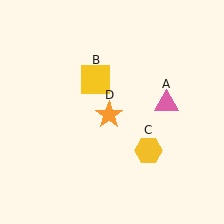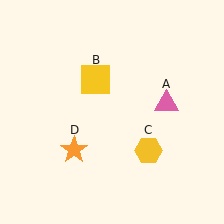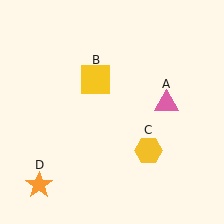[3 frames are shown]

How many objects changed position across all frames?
1 object changed position: orange star (object D).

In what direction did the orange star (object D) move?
The orange star (object D) moved down and to the left.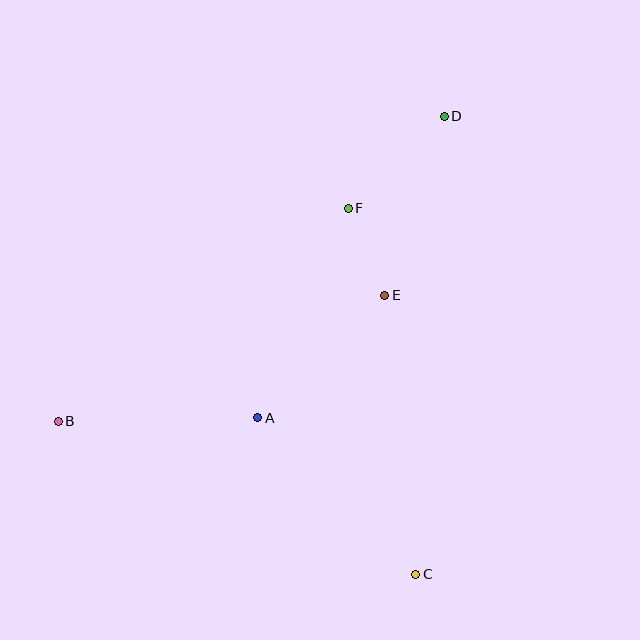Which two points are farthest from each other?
Points B and D are farthest from each other.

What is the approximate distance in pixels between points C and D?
The distance between C and D is approximately 459 pixels.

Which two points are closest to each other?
Points E and F are closest to each other.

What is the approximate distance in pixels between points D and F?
The distance between D and F is approximately 133 pixels.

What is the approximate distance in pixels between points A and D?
The distance between A and D is approximately 354 pixels.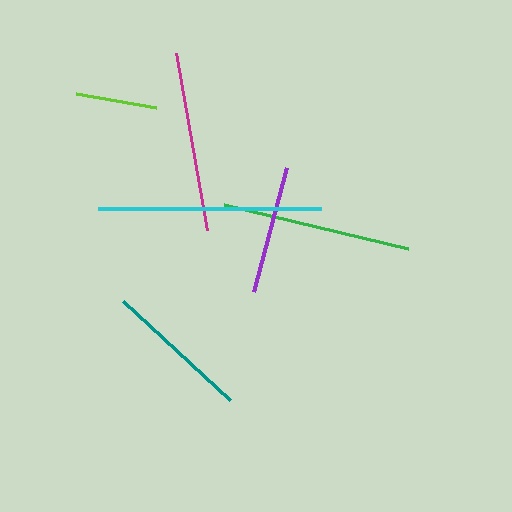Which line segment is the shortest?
The lime line is the shortest at approximately 82 pixels.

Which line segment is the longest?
The cyan line is the longest at approximately 223 pixels.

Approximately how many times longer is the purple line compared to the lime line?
The purple line is approximately 1.6 times the length of the lime line.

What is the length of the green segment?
The green segment is approximately 189 pixels long.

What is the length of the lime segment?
The lime segment is approximately 82 pixels long.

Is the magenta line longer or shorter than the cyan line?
The cyan line is longer than the magenta line.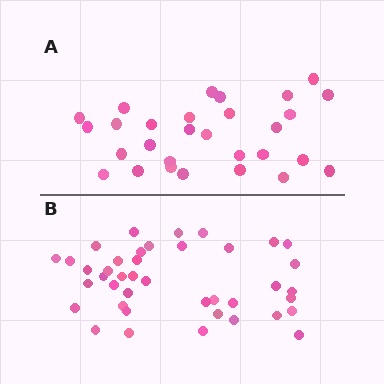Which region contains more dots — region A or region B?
Region B (the bottom region) has more dots.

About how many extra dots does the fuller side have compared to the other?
Region B has roughly 12 or so more dots than region A.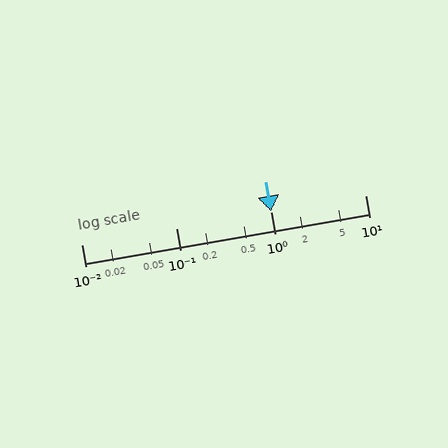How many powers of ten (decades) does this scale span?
The scale spans 3 decades, from 0.01 to 10.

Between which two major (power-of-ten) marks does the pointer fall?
The pointer is between 1 and 10.